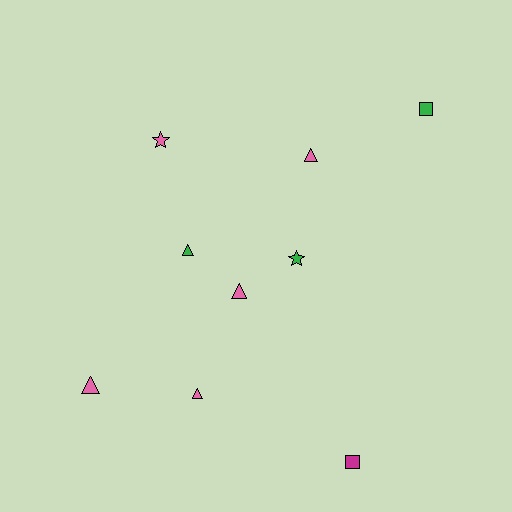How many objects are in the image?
There are 9 objects.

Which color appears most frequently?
Pink, with 5 objects.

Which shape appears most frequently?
Triangle, with 5 objects.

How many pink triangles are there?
There are 4 pink triangles.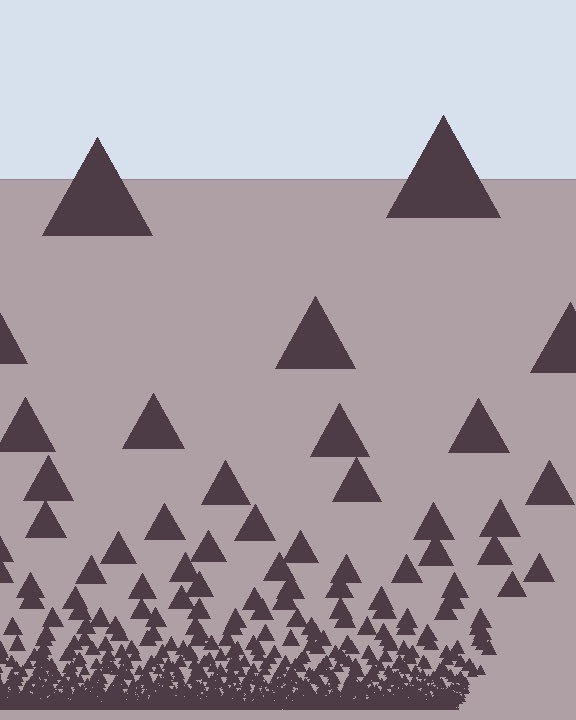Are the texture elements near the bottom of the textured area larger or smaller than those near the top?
Smaller. The gradient is inverted — elements near the bottom are smaller and denser.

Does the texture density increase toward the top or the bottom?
Density increases toward the bottom.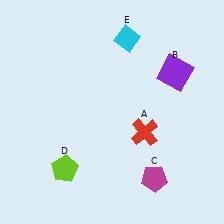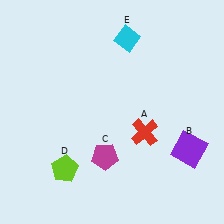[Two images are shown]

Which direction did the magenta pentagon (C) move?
The magenta pentagon (C) moved left.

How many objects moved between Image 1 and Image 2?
2 objects moved between the two images.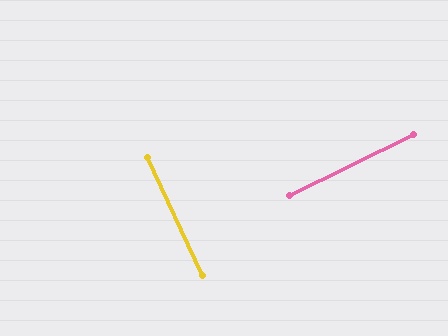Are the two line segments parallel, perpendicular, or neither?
Perpendicular — they meet at approximately 89°.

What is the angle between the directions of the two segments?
Approximately 89 degrees.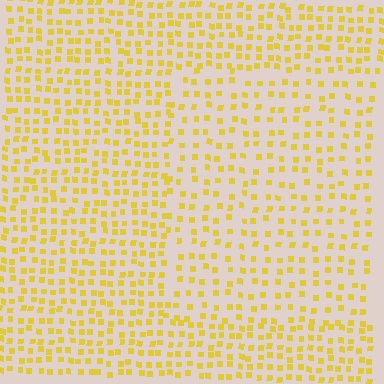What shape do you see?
I see a rectangle.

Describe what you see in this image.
The image contains small yellow elements arranged at two different densities. A rectangle-shaped region is visible where the elements are less densely packed than the surrounding area.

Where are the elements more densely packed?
The elements are more densely packed outside the rectangle boundary.